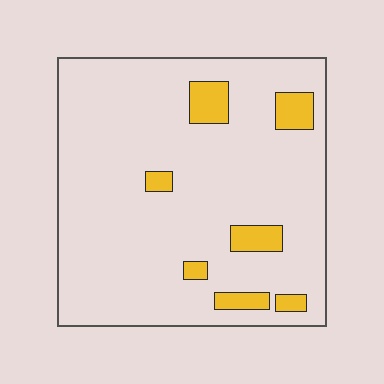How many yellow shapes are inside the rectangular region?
7.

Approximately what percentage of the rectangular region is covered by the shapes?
Approximately 10%.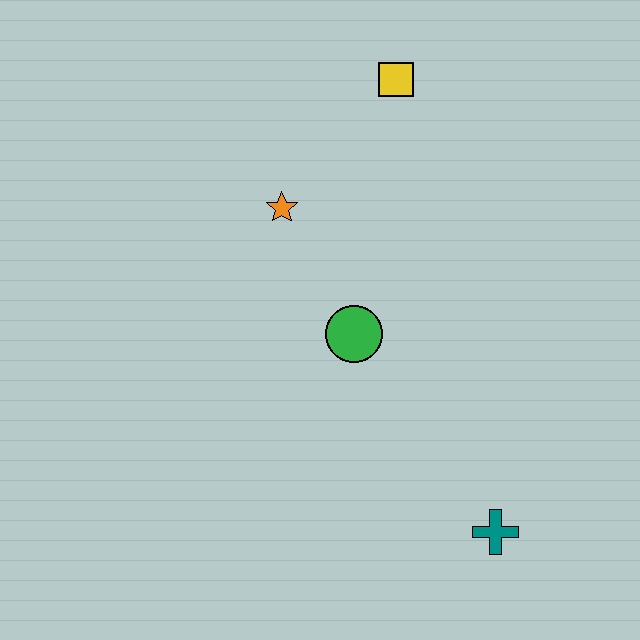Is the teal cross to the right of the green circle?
Yes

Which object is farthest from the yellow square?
The teal cross is farthest from the yellow square.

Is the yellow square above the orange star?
Yes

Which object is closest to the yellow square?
The orange star is closest to the yellow square.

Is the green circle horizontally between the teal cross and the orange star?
Yes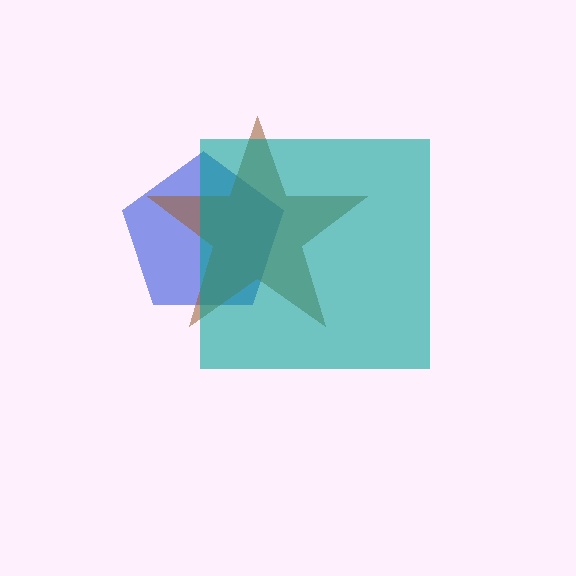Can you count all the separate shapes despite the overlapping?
Yes, there are 3 separate shapes.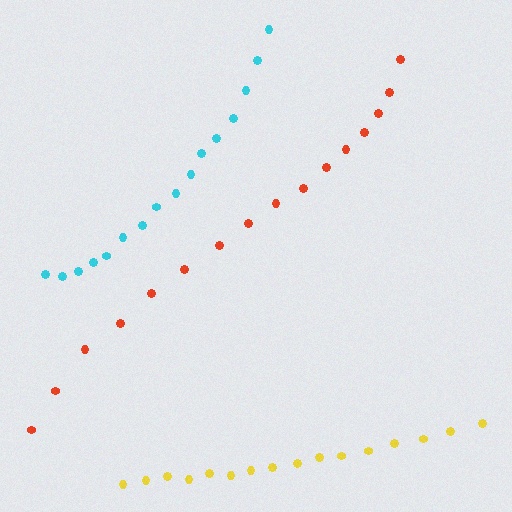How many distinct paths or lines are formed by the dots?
There are 3 distinct paths.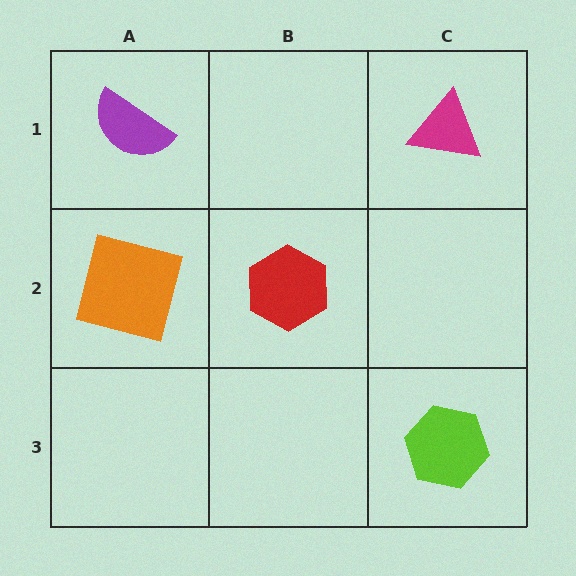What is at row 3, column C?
A lime hexagon.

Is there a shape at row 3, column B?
No, that cell is empty.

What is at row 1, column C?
A magenta triangle.